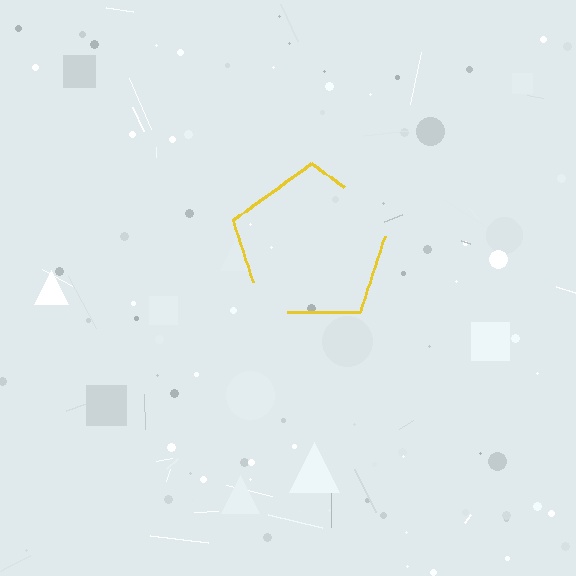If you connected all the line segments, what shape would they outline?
They would outline a pentagon.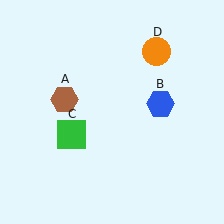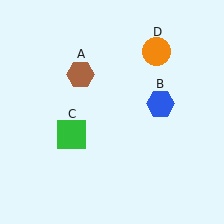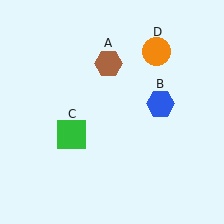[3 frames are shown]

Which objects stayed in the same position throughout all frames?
Blue hexagon (object B) and green square (object C) and orange circle (object D) remained stationary.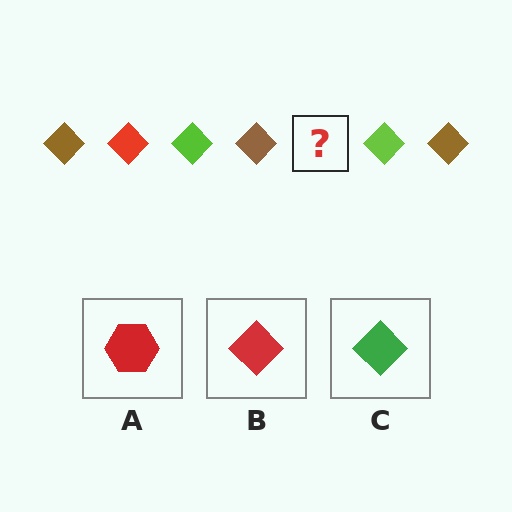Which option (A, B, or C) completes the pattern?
B.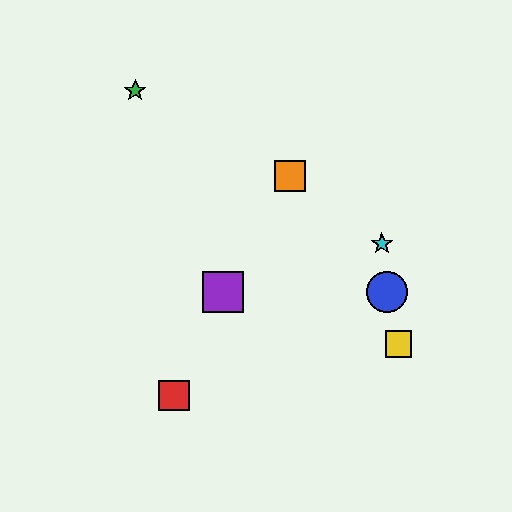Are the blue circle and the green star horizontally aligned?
No, the blue circle is at y≈292 and the green star is at y≈91.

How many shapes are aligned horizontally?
2 shapes (the blue circle, the purple square) are aligned horizontally.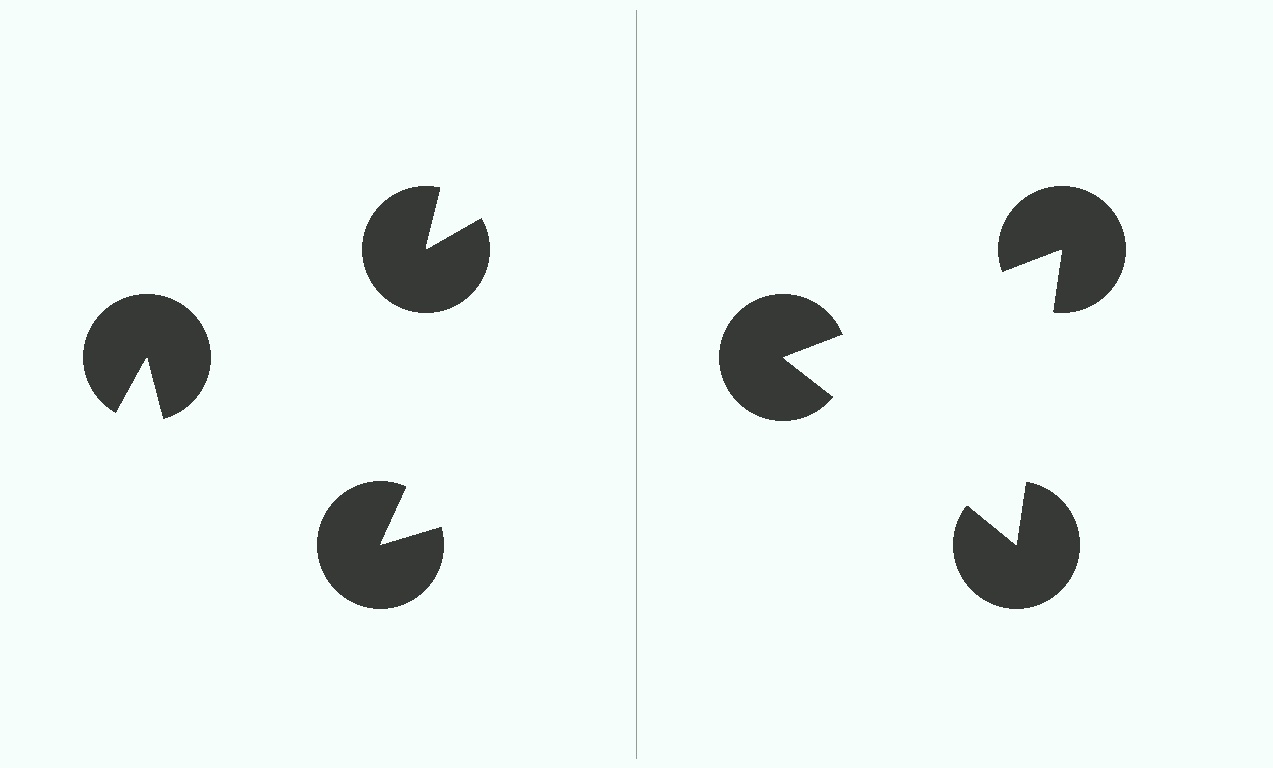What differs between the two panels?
The pac-man discs are positioned identically on both sides; only the wedge orientations differ. On the right they align to a triangle; on the left they are misaligned.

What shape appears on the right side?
An illusory triangle.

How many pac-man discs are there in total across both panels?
6 — 3 on each side.